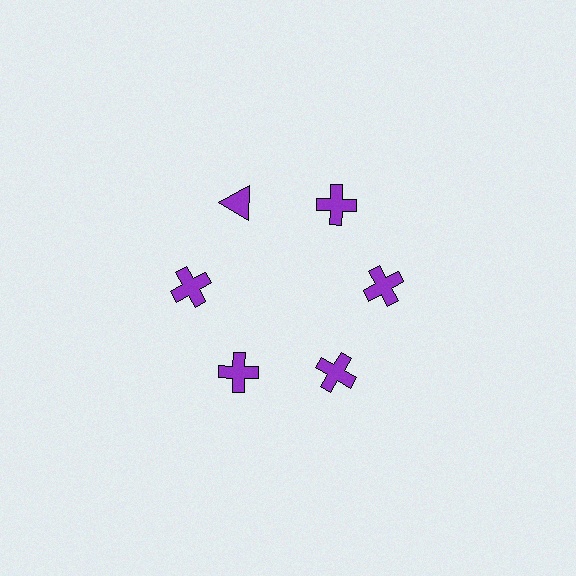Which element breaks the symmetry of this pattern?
The purple triangle at roughly the 11 o'clock position breaks the symmetry. All other shapes are purple crosses.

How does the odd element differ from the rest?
It has a different shape: triangle instead of cross.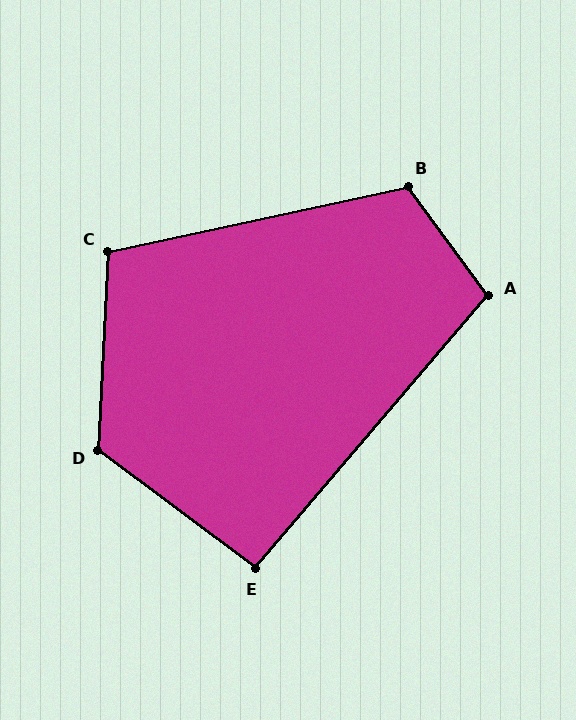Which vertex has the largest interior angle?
D, at approximately 124 degrees.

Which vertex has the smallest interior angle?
E, at approximately 94 degrees.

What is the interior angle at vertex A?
Approximately 103 degrees (obtuse).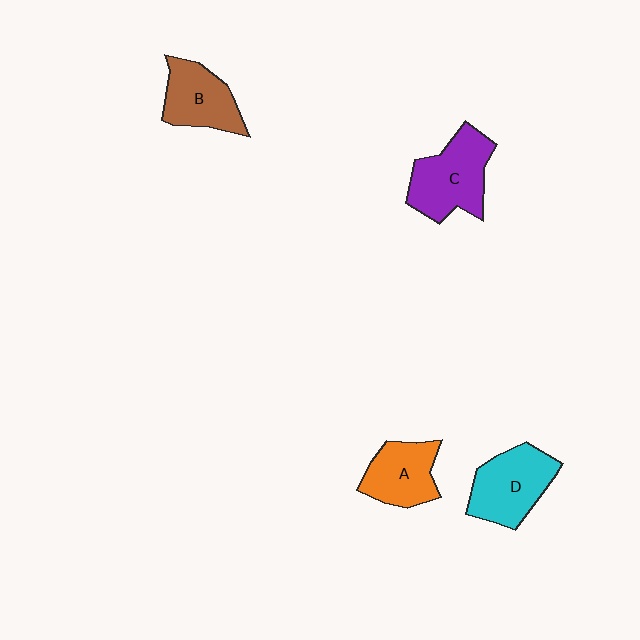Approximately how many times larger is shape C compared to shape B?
Approximately 1.3 times.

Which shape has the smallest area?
Shape A (orange).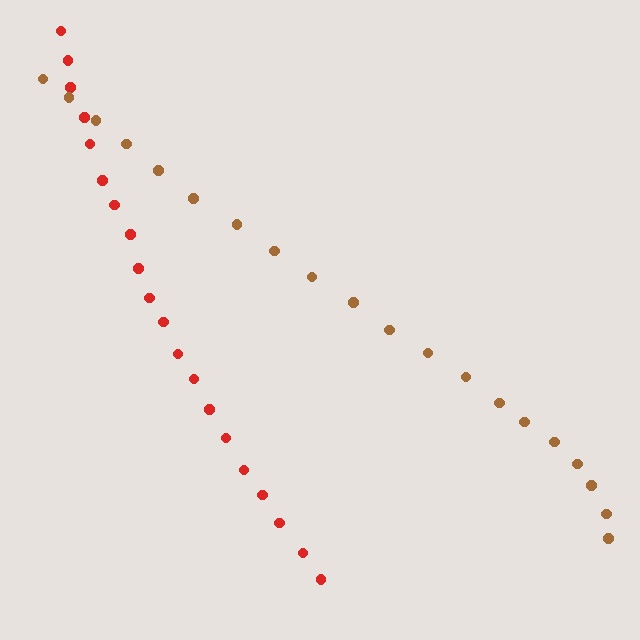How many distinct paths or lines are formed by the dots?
There are 2 distinct paths.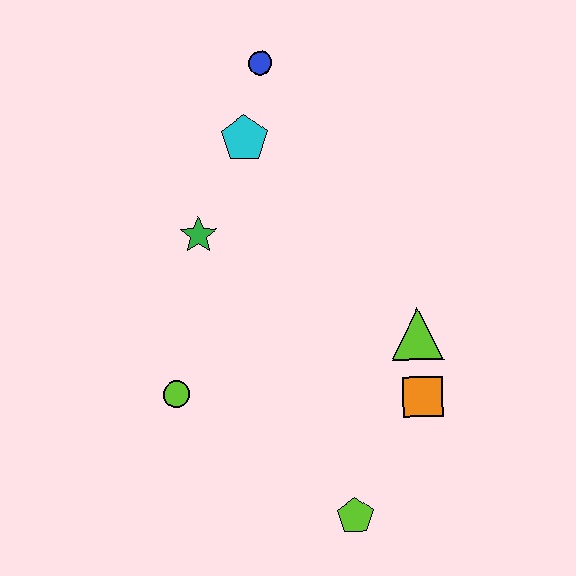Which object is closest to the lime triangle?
The orange square is closest to the lime triangle.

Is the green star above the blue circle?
No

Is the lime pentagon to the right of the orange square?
No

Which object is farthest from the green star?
The lime pentagon is farthest from the green star.